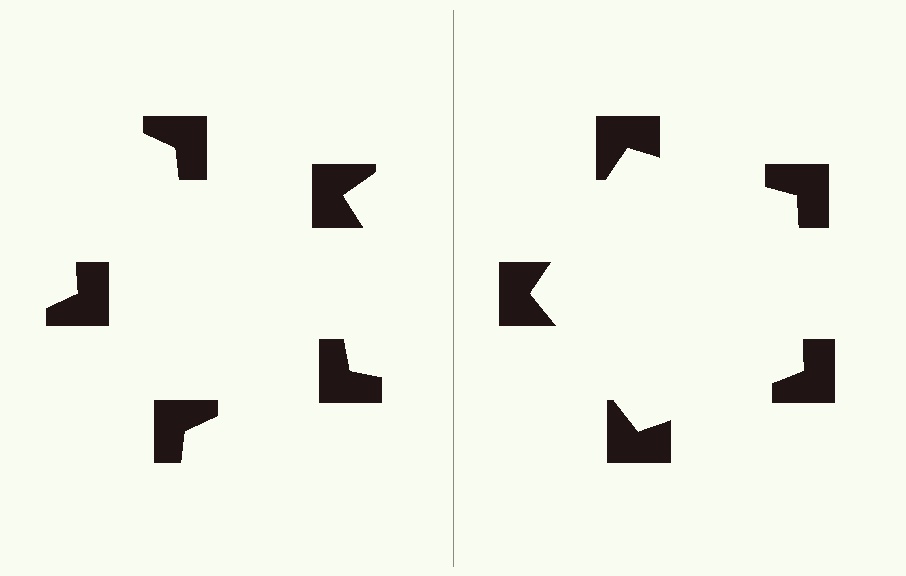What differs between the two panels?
The notched squares are positioned identically on both sides; only the wedge orientations differ. On the right they align to a pentagon; on the left they are misaligned.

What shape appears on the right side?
An illusory pentagon.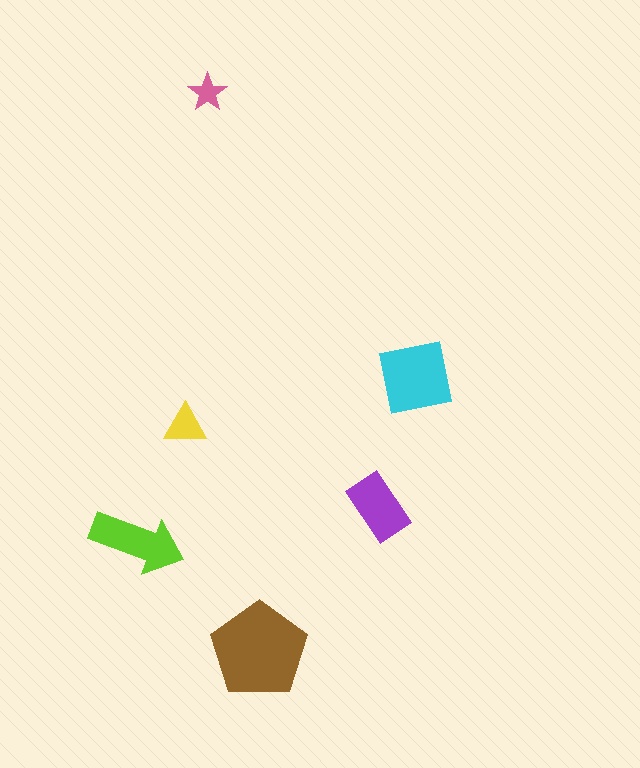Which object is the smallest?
The pink star.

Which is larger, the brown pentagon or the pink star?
The brown pentagon.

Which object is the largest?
The brown pentagon.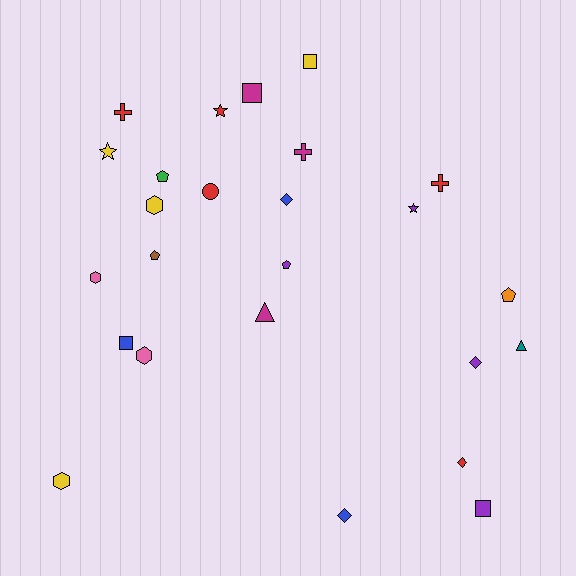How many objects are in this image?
There are 25 objects.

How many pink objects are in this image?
There are 2 pink objects.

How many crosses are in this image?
There are 3 crosses.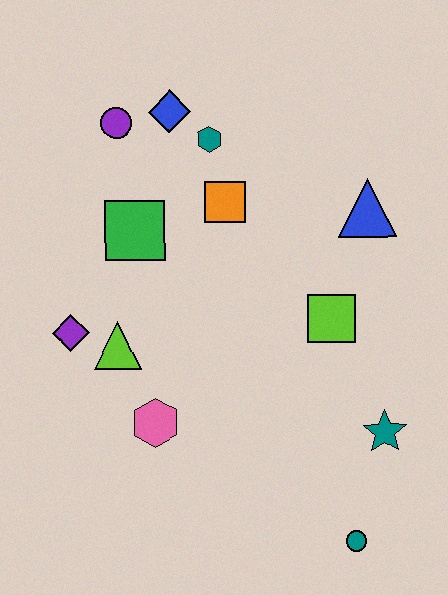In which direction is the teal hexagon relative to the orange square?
The teal hexagon is above the orange square.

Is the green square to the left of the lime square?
Yes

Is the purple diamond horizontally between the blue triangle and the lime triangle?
No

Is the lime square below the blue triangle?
Yes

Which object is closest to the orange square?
The teal hexagon is closest to the orange square.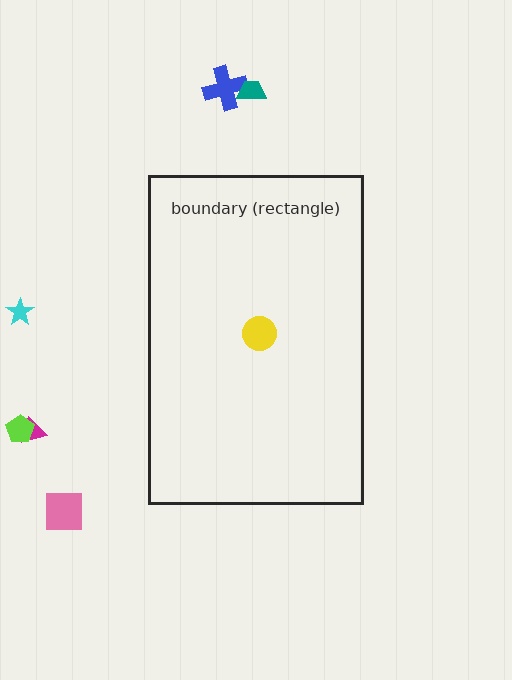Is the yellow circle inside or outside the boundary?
Inside.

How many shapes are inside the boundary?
1 inside, 6 outside.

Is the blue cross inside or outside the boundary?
Outside.